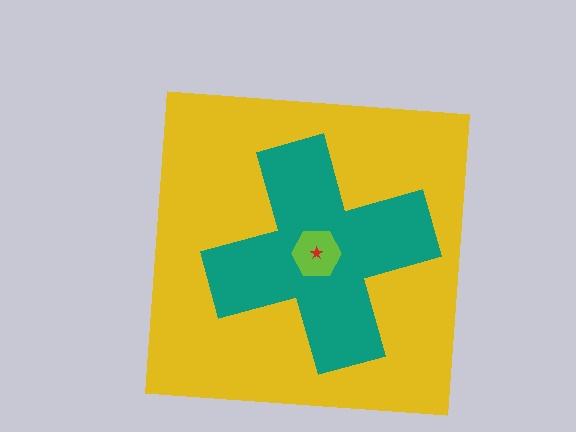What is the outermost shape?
The yellow square.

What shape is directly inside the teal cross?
The lime hexagon.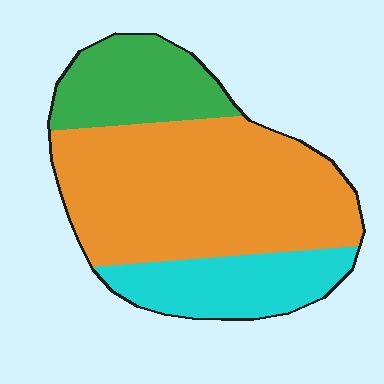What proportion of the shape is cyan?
Cyan covers 21% of the shape.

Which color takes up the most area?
Orange, at roughly 60%.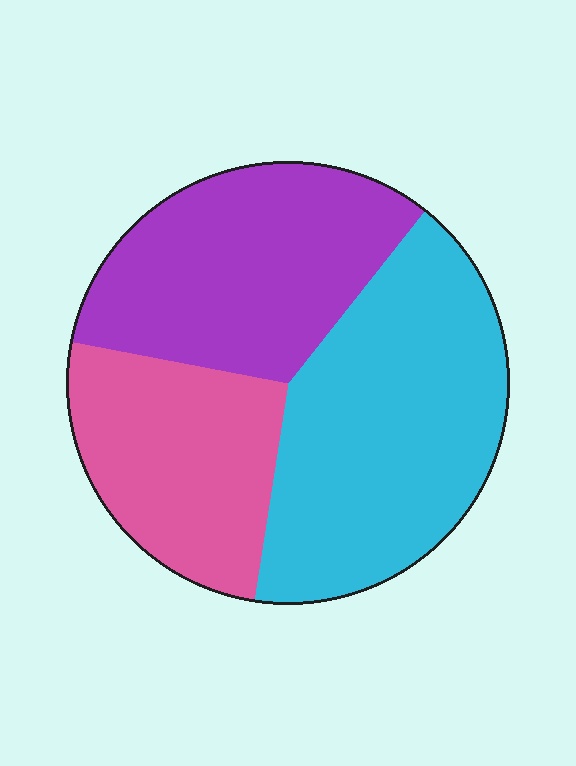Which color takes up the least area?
Pink, at roughly 25%.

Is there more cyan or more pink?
Cyan.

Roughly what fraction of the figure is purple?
Purple covers around 35% of the figure.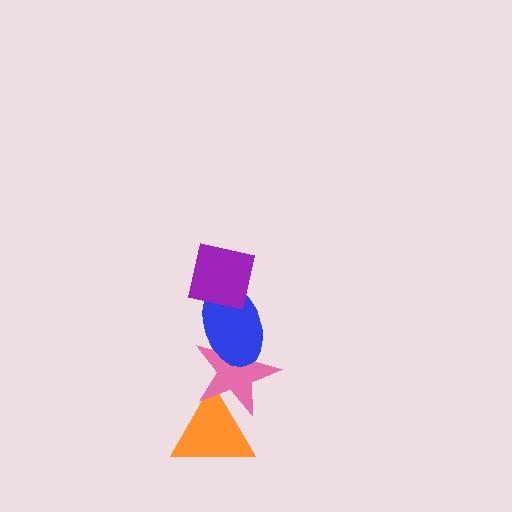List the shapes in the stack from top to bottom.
From top to bottom: the purple square, the blue ellipse, the pink star, the orange triangle.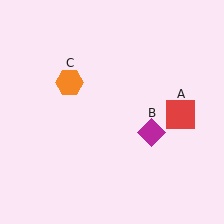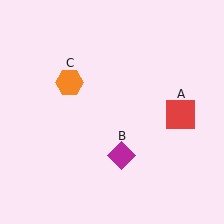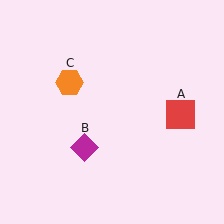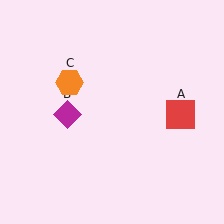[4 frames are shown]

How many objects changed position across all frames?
1 object changed position: magenta diamond (object B).